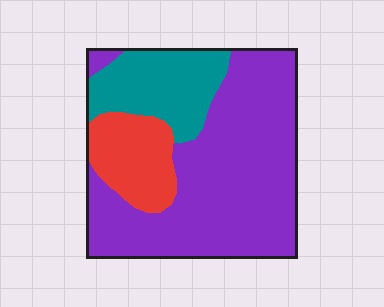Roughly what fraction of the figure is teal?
Teal covers about 20% of the figure.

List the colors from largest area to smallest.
From largest to smallest: purple, teal, red.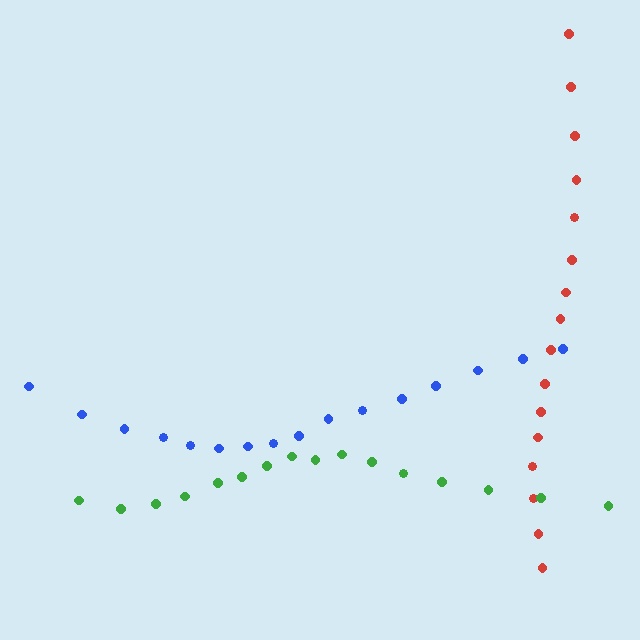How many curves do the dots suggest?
There are 3 distinct paths.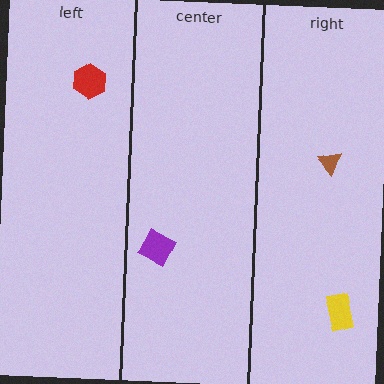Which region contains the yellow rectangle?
The right region.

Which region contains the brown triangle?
The right region.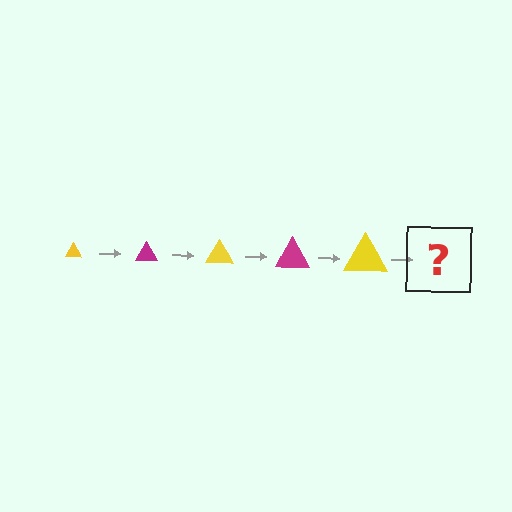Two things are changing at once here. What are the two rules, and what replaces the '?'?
The two rules are that the triangle grows larger each step and the color cycles through yellow and magenta. The '?' should be a magenta triangle, larger than the previous one.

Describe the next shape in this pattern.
It should be a magenta triangle, larger than the previous one.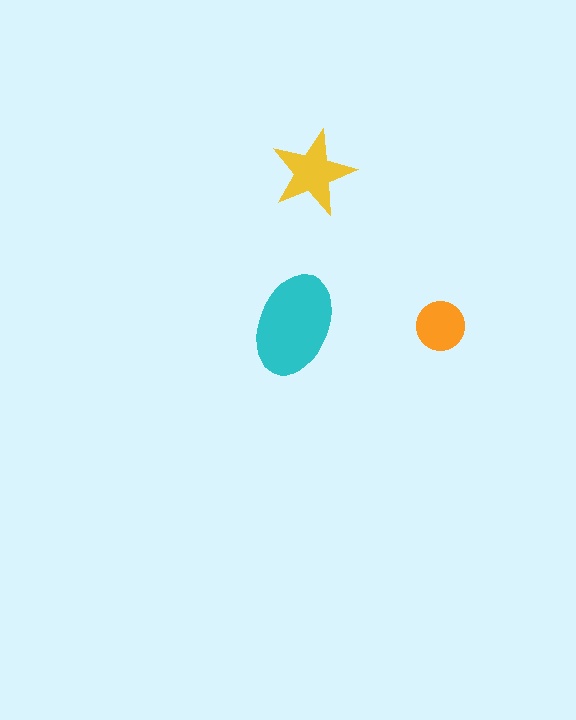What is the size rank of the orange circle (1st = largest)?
3rd.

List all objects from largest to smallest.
The cyan ellipse, the yellow star, the orange circle.